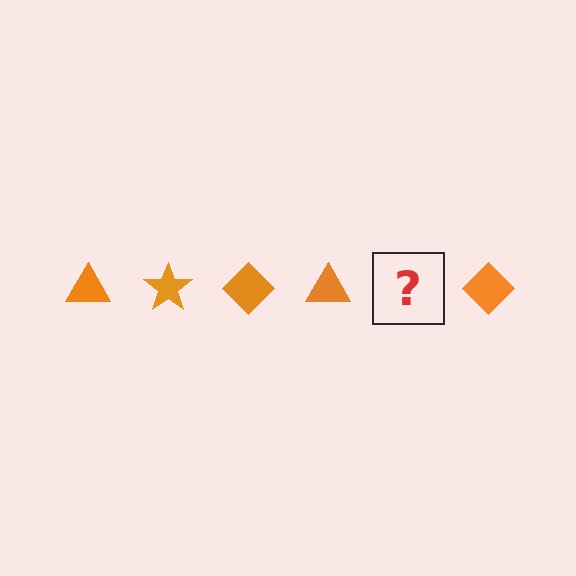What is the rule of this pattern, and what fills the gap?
The rule is that the pattern cycles through triangle, star, diamond shapes in orange. The gap should be filled with an orange star.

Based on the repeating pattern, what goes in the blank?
The blank should be an orange star.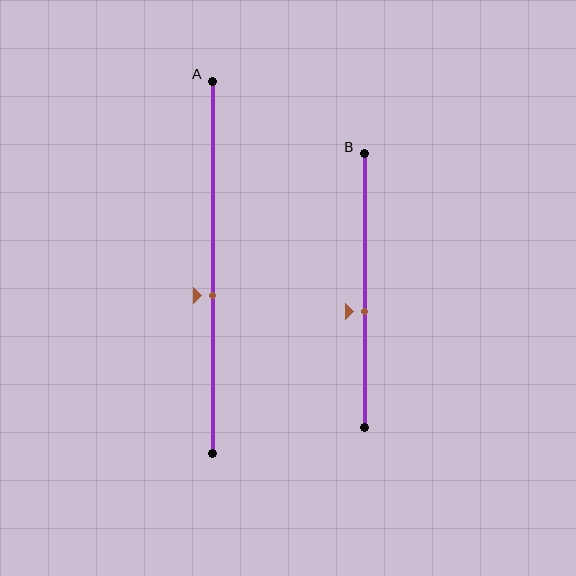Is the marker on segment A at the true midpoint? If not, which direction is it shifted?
No, the marker on segment A is shifted downward by about 7% of the segment length.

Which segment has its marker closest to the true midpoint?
Segment A has its marker closest to the true midpoint.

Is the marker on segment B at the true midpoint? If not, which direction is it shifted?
No, the marker on segment B is shifted downward by about 8% of the segment length.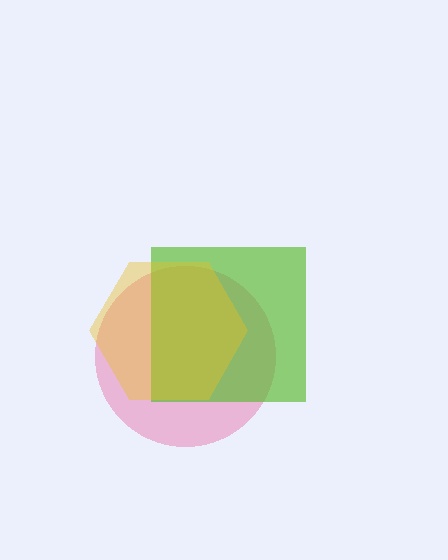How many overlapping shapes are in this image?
There are 3 overlapping shapes in the image.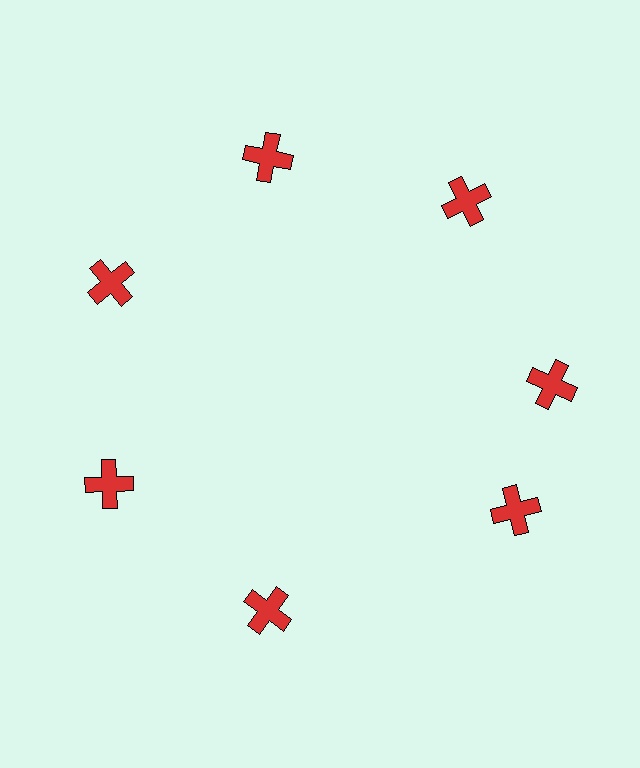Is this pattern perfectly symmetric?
No. The 7 red crosses are arranged in a ring, but one element near the 5 o'clock position is rotated out of alignment along the ring, breaking the 7-fold rotational symmetry.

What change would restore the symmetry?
The symmetry would be restored by rotating it back into even spacing with its neighbors so that all 7 crosses sit at equal angles and equal distance from the center.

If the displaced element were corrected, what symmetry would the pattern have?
It would have 7-fold rotational symmetry — the pattern would map onto itself every 51 degrees.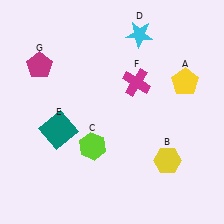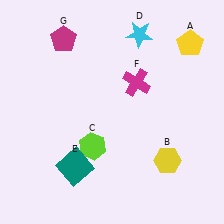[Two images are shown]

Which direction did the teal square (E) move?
The teal square (E) moved down.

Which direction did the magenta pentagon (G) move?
The magenta pentagon (G) moved up.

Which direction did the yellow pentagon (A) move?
The yellow pentagon (A) moved up.